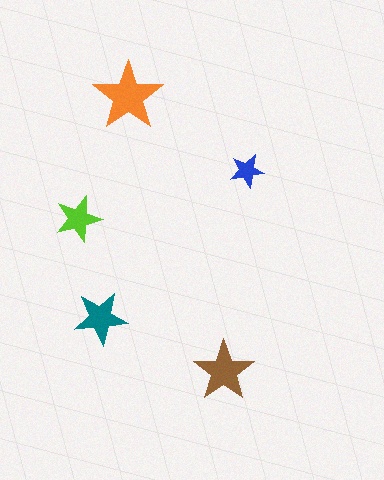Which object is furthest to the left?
The lime star is leftmost.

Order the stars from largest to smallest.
the orange one, the brown one, the teal one, the lime one, the blue one.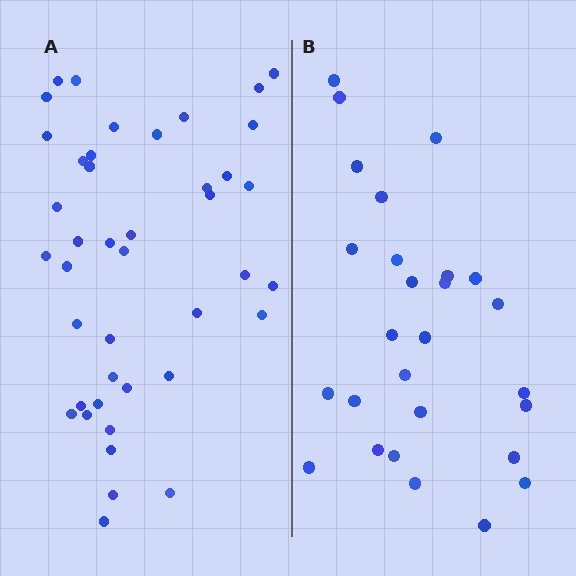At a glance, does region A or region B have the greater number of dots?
Region A (the left region) has more dots.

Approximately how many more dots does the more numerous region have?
Region A has approximately 15 more dots than region B.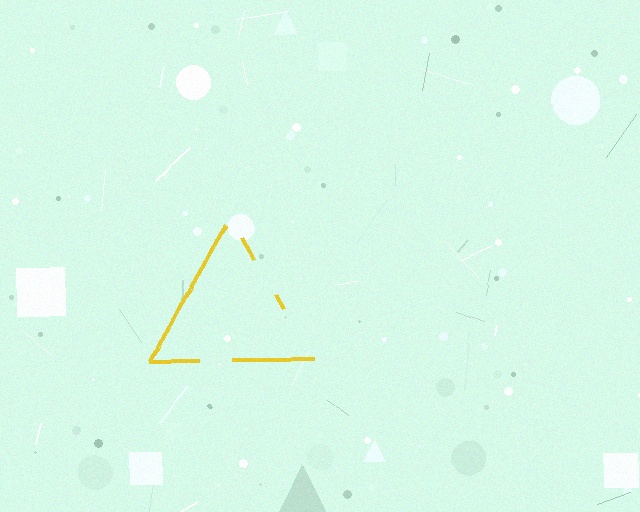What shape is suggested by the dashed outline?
The dashed outline suggests a triangle.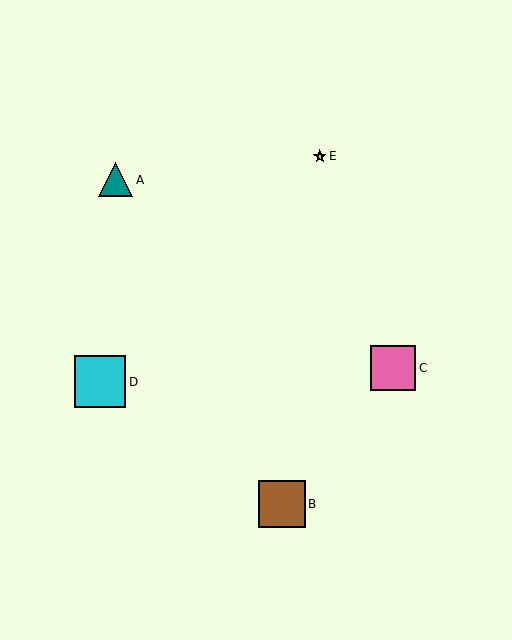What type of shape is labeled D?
Shape D is a cyan square.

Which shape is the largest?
The cyan square (labeled D) is the largest.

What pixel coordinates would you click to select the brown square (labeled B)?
Click at (282, 504) to select the brown square B.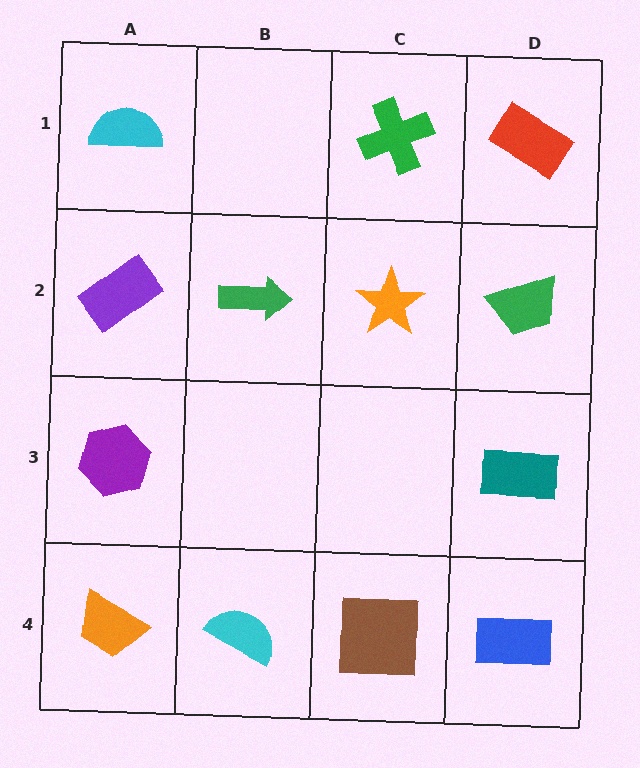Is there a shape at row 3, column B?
No, that cell is empty.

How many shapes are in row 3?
2 shapes.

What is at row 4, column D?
A blue rectangle.